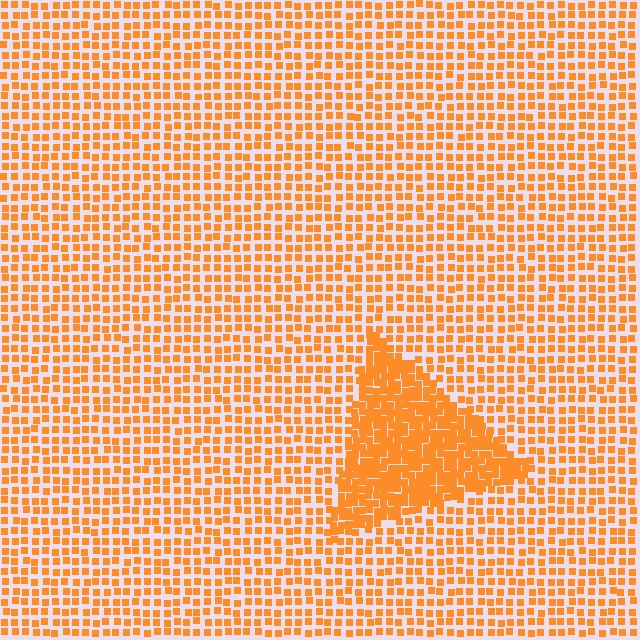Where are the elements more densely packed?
The elements are more densely packed inside the triangle boundary.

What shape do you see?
I see a triangle.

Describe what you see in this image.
The image contains small orange elements arranged at two different densities. A triangle-shaped region is visible where the elements are more densely packed than the surrounding area.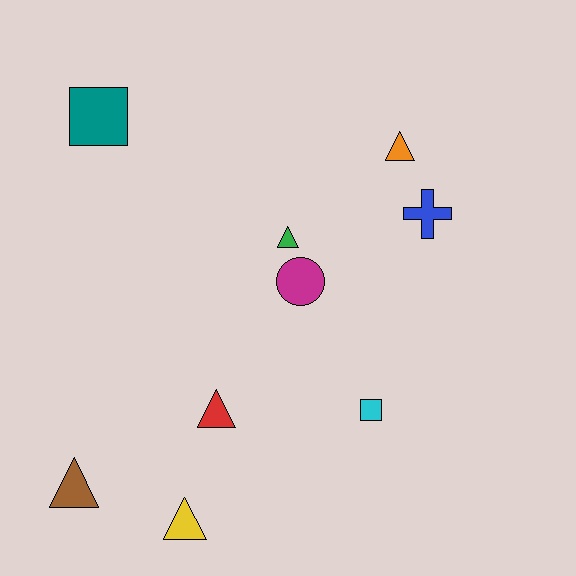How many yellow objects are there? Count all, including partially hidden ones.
There is 1 yellow object.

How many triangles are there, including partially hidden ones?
There are 5 triangles.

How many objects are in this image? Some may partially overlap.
There are 9 objects.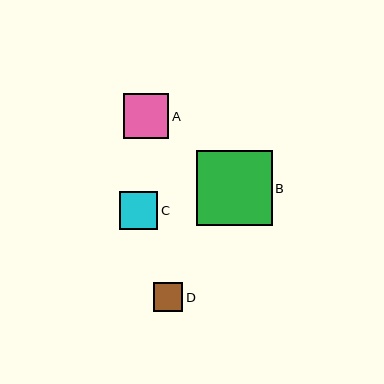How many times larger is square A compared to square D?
Square A is approximately 1.6 times the size of square D.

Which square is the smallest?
Square D is the smallest with a size of approximately 29 pixels.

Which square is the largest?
Square B is the largest with a size of approximately 75 pixels.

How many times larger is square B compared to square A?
Square B is approximately 1.7 times the size of square A.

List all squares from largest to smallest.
From largest to smallest: B, A, C, D.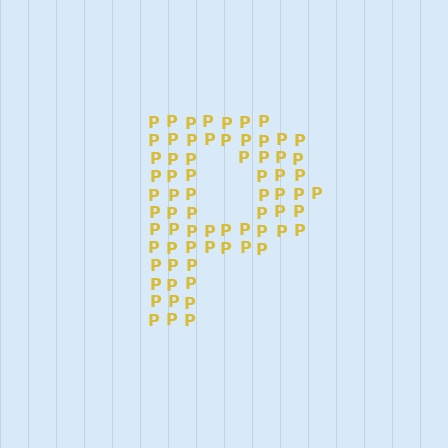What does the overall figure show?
The overall figure shows the letter P.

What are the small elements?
The small elements are letter P's.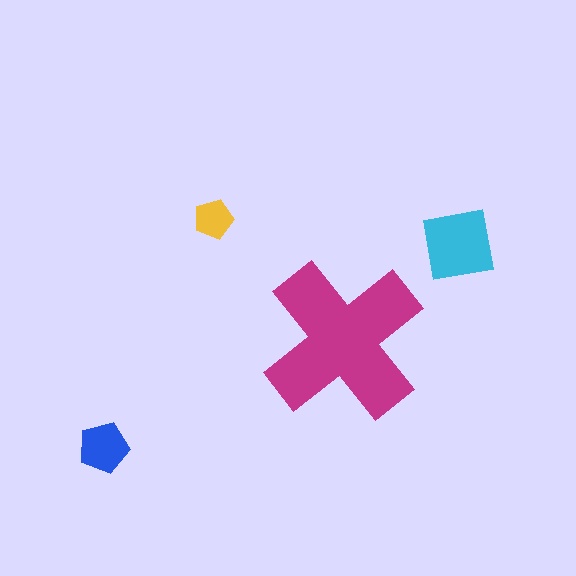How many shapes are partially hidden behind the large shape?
0 shapes are partially hidden.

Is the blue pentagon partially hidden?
No, the blue pentagon is fully visible.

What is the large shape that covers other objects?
A magenta cross.